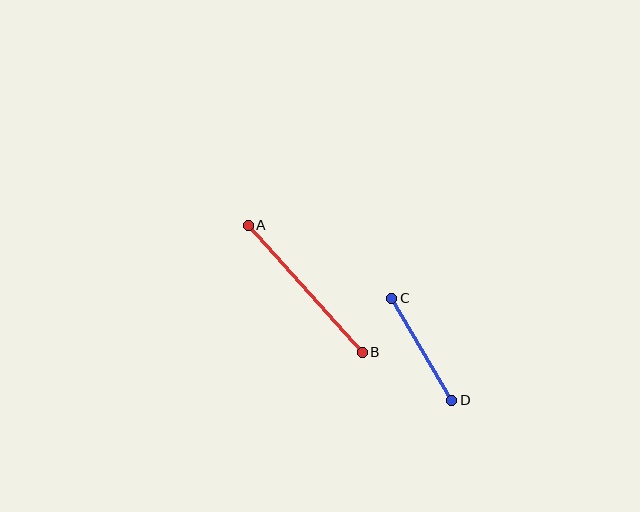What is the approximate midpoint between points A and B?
The midpoint is at approximately (305, 289) pixels.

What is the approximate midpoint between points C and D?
The midpoint is at approximately (422, 349) pixels.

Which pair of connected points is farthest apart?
Points A and B are farthest apart.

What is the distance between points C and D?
The distance is approximately 118 pixels.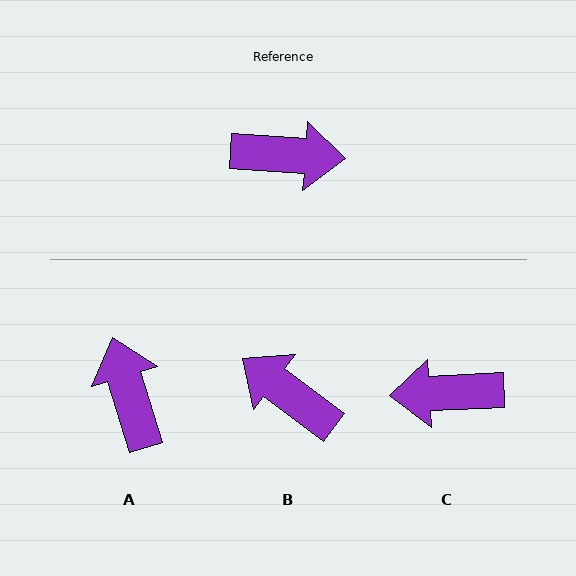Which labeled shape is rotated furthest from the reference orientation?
C, about 173 degrees away.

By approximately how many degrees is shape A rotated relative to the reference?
Approximately 111 degrees counter-clockwise.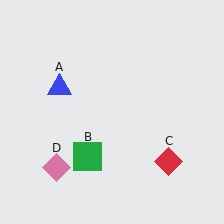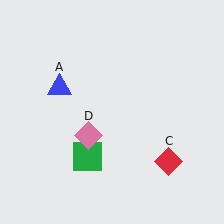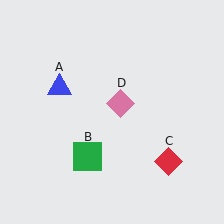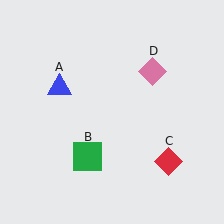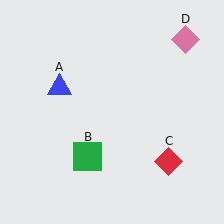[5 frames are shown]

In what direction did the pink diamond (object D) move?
The pink diamond (object D) moved up and to the right.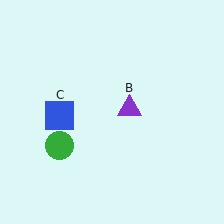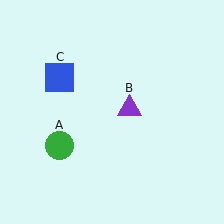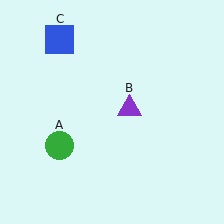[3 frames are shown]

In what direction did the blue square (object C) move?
The blue square (object C) moved up.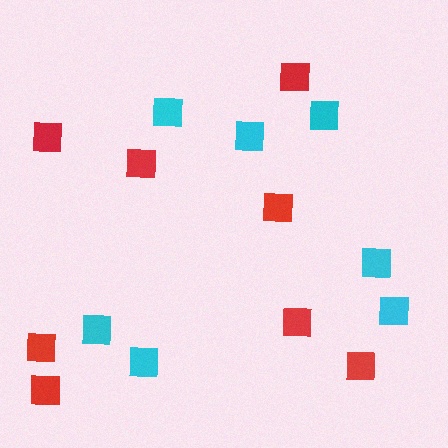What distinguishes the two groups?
There are 2 groups: one group of red squares (8) and one group of cyan squares (7).